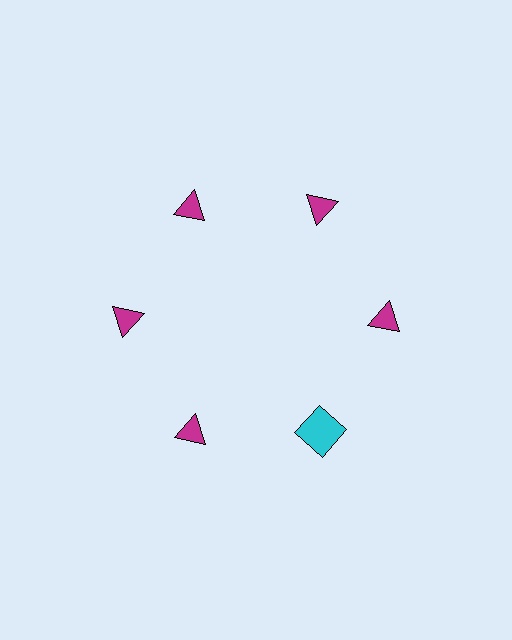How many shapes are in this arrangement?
There are 6 shapes arranged in a ring pattern.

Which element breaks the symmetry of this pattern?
The cyan square at roughly the 5 o'clock position breaks the symmetry. All other shapes are magenta triangles.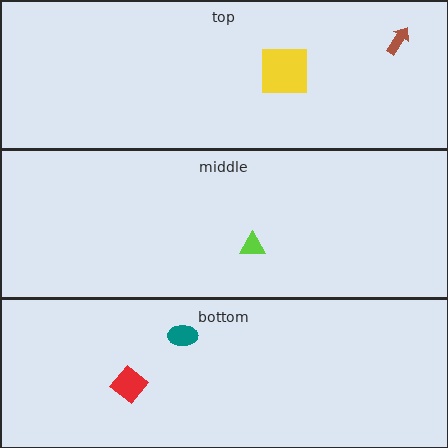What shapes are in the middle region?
The lime triangle.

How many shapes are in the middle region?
1.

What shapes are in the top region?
The brown arrow, the yellow square.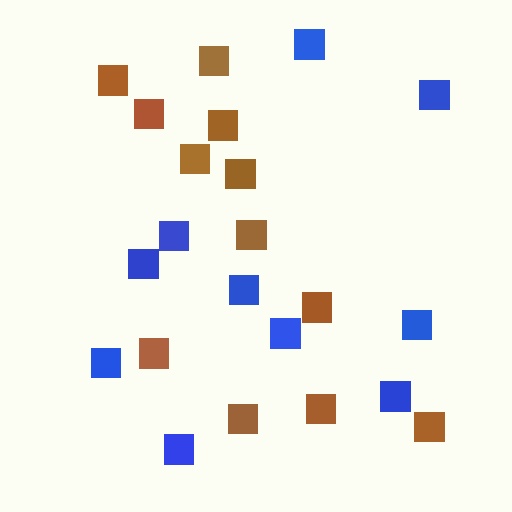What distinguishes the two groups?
There are 2 groups: one group of brown squares (12) and one group of blue squares (10).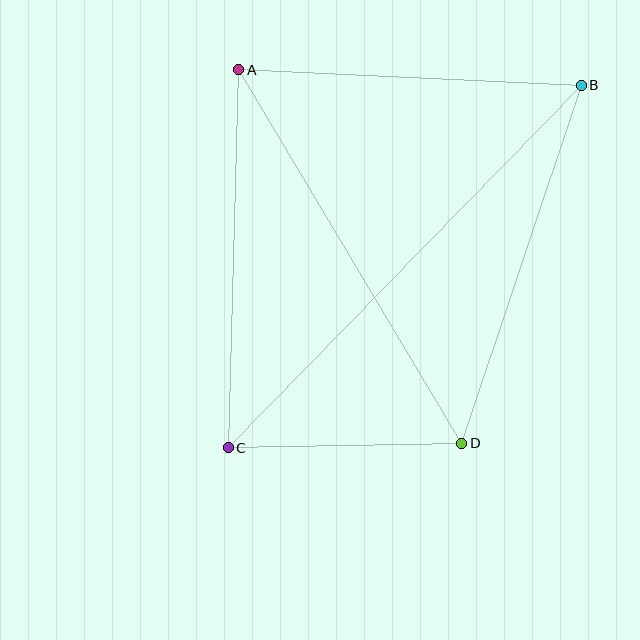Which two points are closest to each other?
Points C and D are closest to each other.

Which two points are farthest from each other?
Points B and C are farthest from each other.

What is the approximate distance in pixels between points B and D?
The distance between B and D is approximately 378 pixels.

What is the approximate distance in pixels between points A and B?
The distance between A and B is approximately 343 pixels.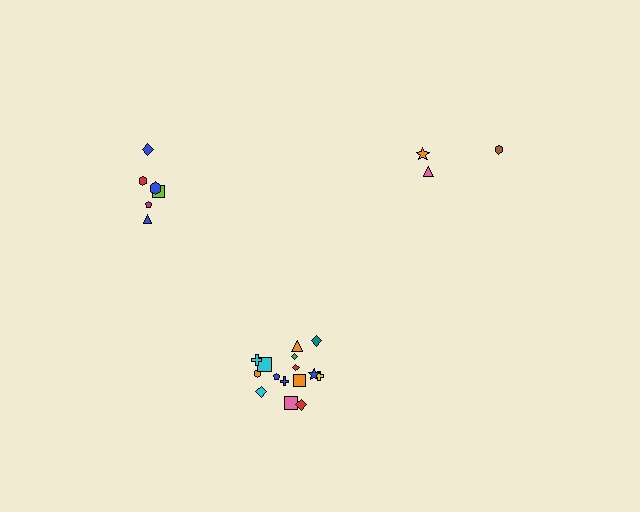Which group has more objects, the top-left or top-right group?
The top-left group.